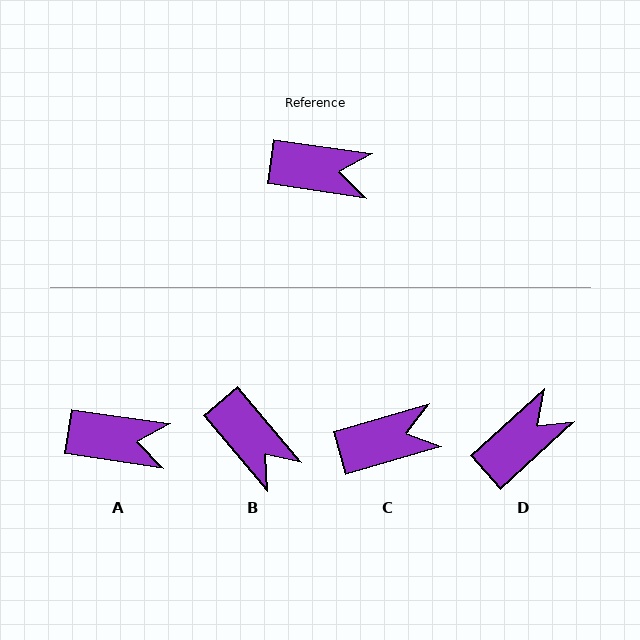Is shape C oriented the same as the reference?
No, it is off by about 25 degrees.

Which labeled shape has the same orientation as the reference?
A.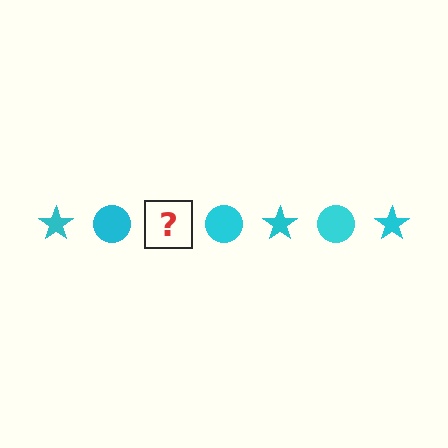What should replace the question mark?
The question mark should be replaced with a cyan star.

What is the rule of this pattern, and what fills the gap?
The rule is that the pattern cycles through star, circle shapes in cyan. The gap should be filled with a cyan star.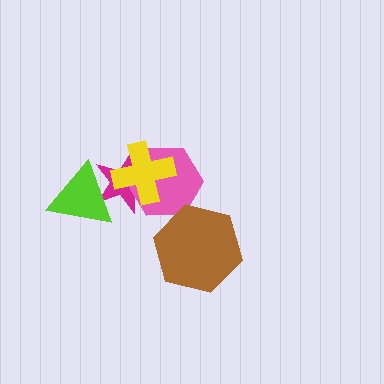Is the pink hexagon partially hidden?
Yes, it is partially covered by another shape.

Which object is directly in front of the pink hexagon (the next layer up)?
The brown hexagon is directly in front of the pink hexagon.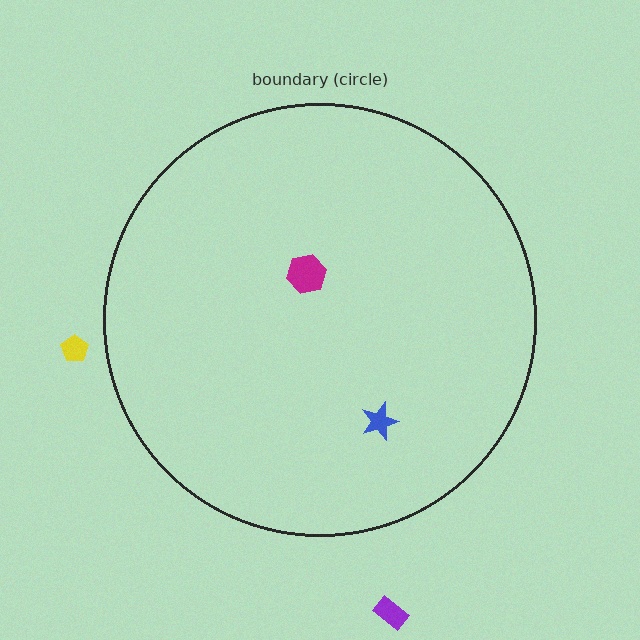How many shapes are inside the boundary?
2 inside, 2 outside.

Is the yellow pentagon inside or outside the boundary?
Outside.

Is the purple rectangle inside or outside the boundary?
Outside.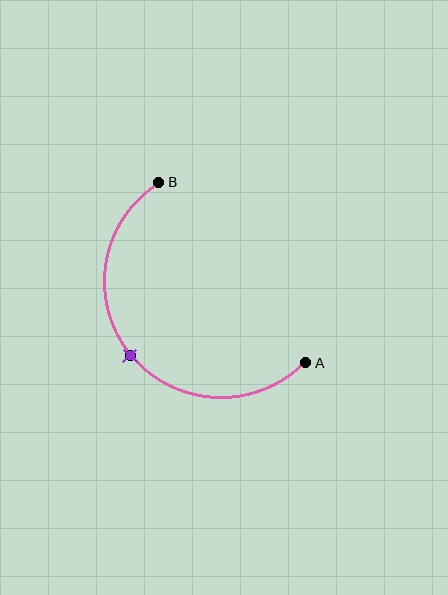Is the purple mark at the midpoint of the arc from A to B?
Yes. The purple mark lies on the arc at equal arc-length from both A and B — it is the arc midpoint.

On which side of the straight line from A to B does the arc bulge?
The arc bulges below and to the left of the straight line connecting A and B.